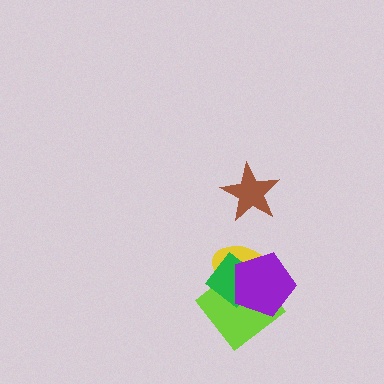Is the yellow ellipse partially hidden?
Yes, it is partially covered by another shape.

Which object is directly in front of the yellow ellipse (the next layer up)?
The green diamond is directly in front of the yellow ellipse.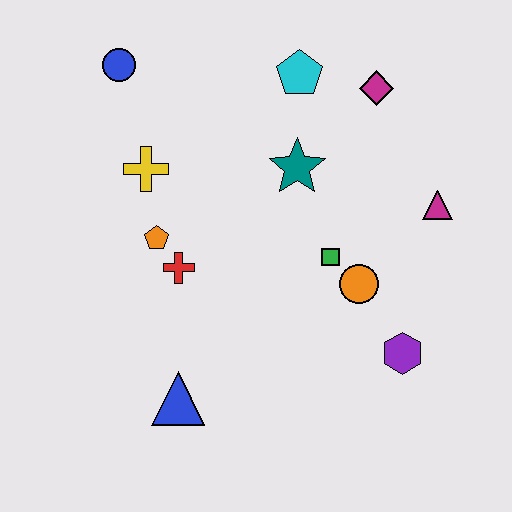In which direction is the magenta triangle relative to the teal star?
The magenta triangle is to the right of the teal star.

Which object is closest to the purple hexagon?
The orange circle is closest to the purple hexagon.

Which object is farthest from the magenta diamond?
The blue triangle is farthest from the magenta diamond.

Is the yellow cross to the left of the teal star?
Yes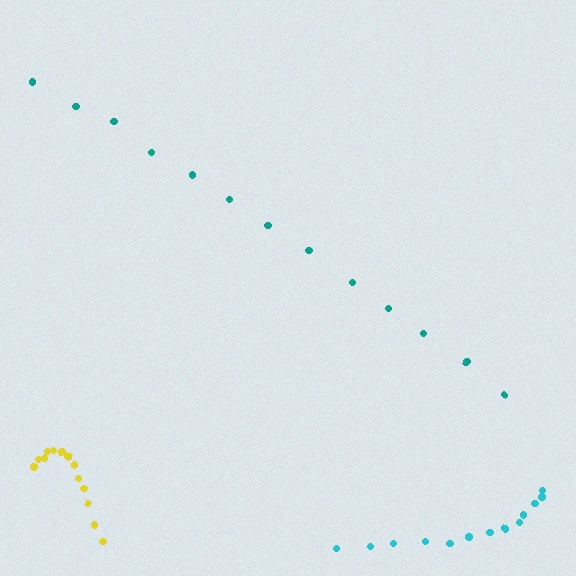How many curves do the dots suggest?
There are 3 distinct paths.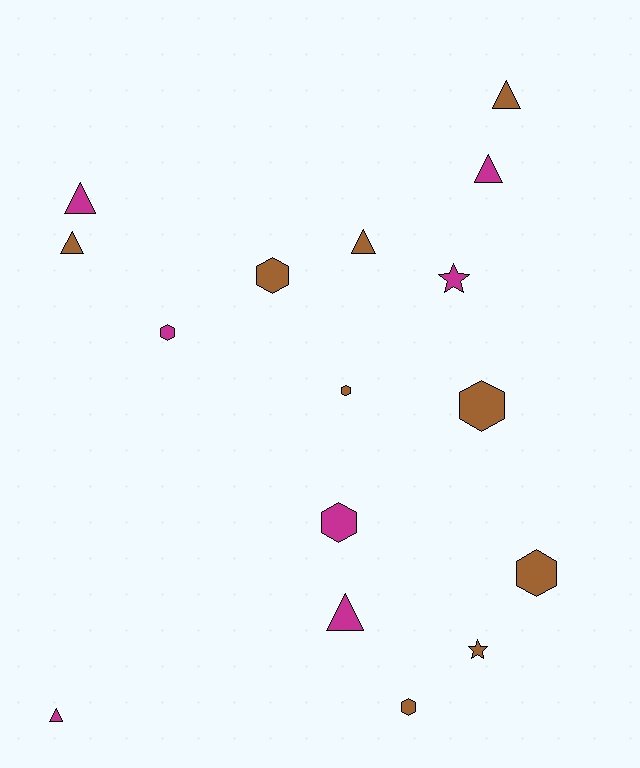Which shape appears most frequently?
Triangle, with 7 objects.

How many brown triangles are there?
There are 3 brown triangles.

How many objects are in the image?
There are 16 objects.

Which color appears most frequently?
Brown, with 9 objects.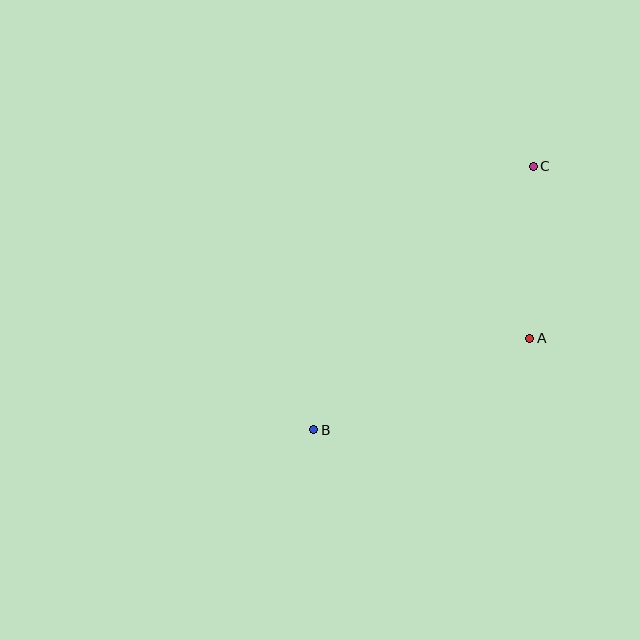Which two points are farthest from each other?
Points B and C are farthest from each other.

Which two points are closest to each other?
Points A and C are closest to each other.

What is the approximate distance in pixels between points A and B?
The distance between A and B is approximately 234 pixels.